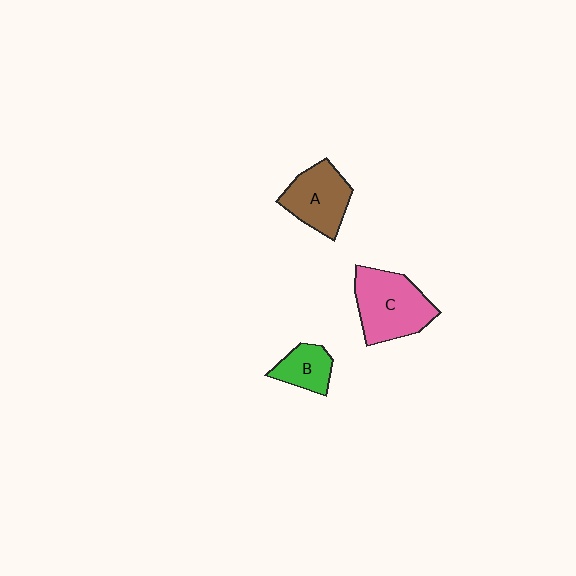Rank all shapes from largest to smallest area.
From largest to smallest: C (pink), A (brown), B (green).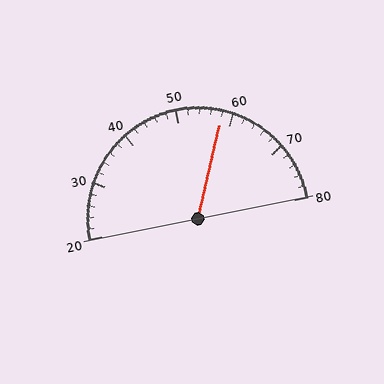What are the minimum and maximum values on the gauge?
The gauge ranges from 20 to 80.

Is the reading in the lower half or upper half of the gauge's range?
The reading is in the upper half of the range (20 to 80).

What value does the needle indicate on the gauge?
The needle indicates approximately 58.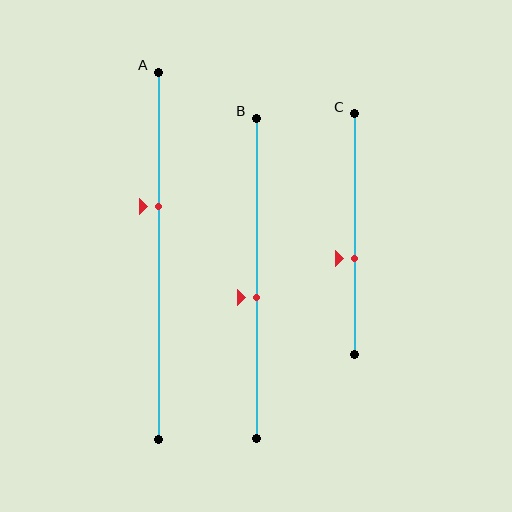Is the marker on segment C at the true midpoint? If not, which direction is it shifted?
No, the marker on segment C is shifted downward by about 10% of the segment length.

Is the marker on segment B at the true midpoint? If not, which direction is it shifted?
No, the marker on segment B is shifted downward by about 6% of the segment length.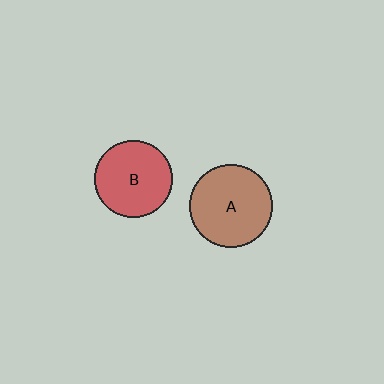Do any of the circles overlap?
No, none of the circles overlap.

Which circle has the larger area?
Circle A (brown).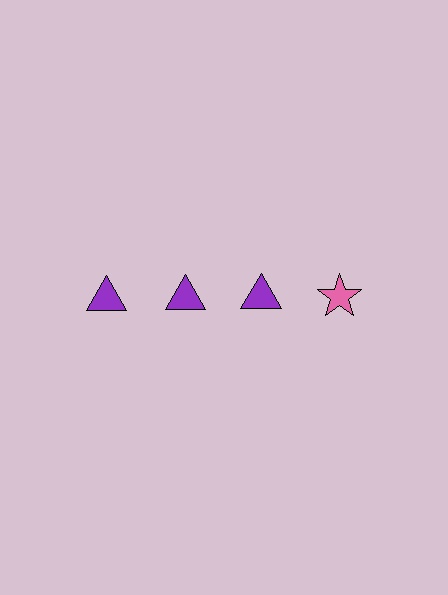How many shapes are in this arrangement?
There are 4 shapes arranged in a grid pattern.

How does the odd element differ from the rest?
It differs in both color (pink instead of purple) and shape (star instead of triangle).